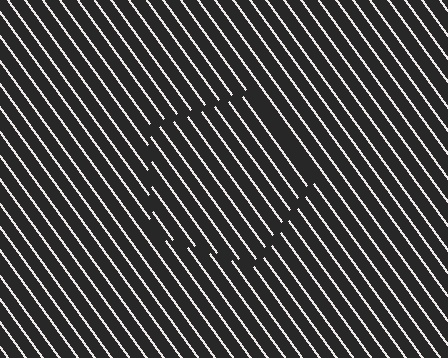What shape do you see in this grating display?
An illusory pentagon. The interior of the shape contains the same grating, shifted by half a period — the contour is defined by the phase discontinuity where line-ends from the inner and outer gratings abut.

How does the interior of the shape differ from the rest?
The interior of the shape contains the same grating, shifted by half a period — the contour is defined by the phase discontinuity where line-ends from the inner and outer gratings abut.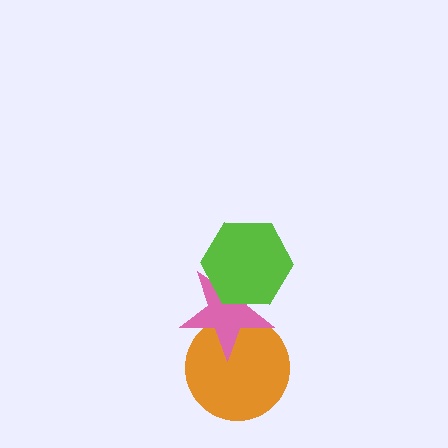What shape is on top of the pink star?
The lime hexagon is on top of the pink star.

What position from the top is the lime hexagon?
The lime hexagon is 1st from the top.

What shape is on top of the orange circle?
The pink star is on top of the orange circle.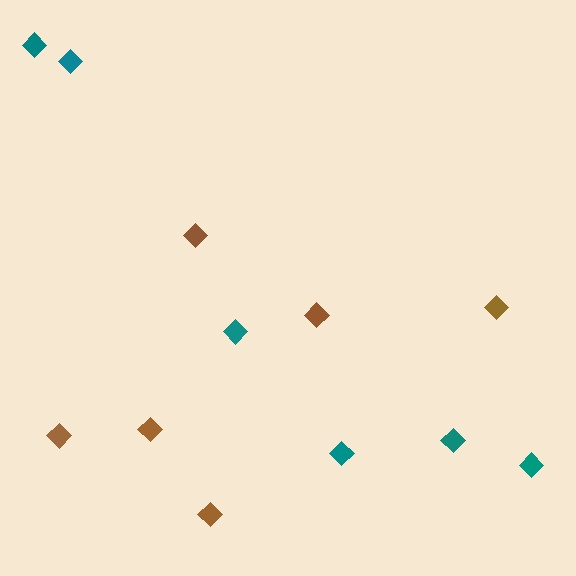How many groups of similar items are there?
There are 2 groups: one group of brown diamonds (6) and one group of teal diamonds (6).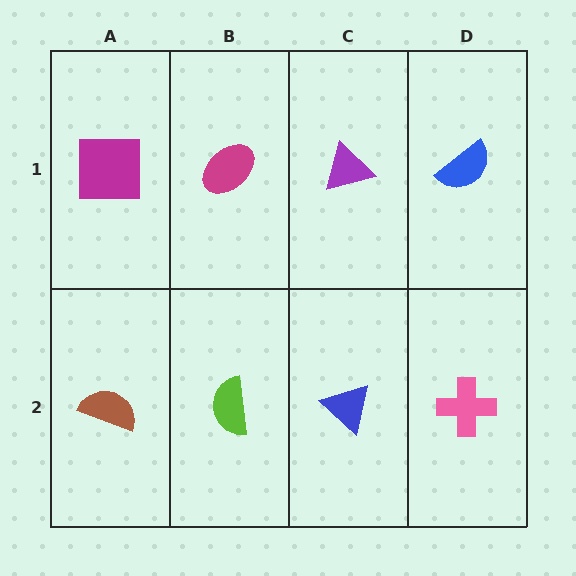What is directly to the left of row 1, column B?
A magenta square.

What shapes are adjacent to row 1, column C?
A blue triangle (row 2, column C), a magenta ellipse (row 1, column B), a blue semicircle (row 1, column D).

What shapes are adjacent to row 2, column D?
A blue semicircle (row 1, column D), a blue triangle (row 2, column C).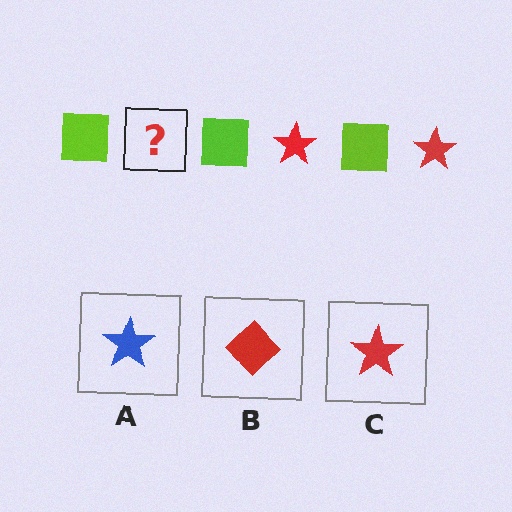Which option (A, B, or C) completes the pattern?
C.